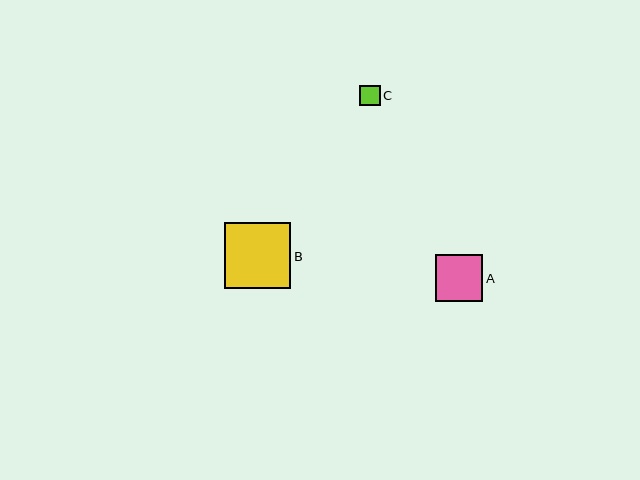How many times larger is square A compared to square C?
Square A is approximately 2.3 times the size of square C.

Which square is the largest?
Square B is the largest with a size of approximately 67 pixels.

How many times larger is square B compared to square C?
Square B is approximately 3.2 times the size of square C.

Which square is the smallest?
Square C is the smallest with a size of approximately 20 pixels.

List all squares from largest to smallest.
From largest to smallest: B, A, C.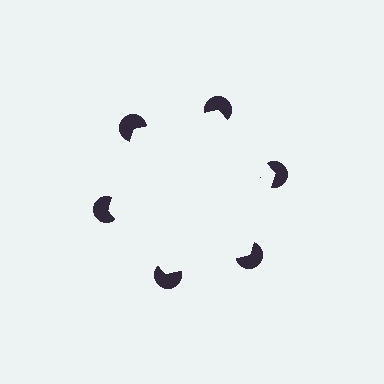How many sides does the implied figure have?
6 sides.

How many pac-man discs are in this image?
There are 6 — one at each vertex of the illusory hexagon.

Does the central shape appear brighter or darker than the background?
It typically appears slightly brighter than the background, even though no actual brightness change is drawn.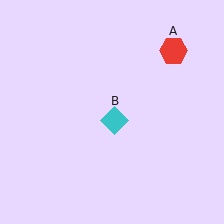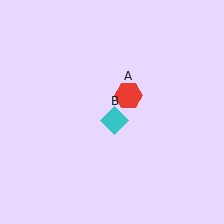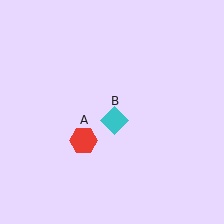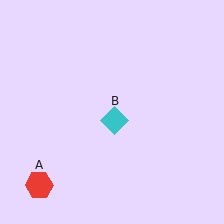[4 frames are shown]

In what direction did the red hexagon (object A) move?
The red hexagon (object A) moved down and to the left.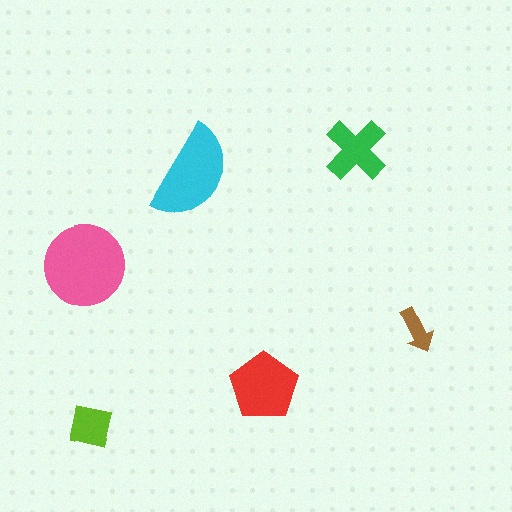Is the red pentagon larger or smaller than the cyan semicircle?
Smaller.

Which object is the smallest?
The brown arrow.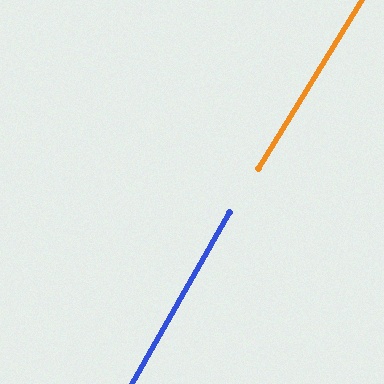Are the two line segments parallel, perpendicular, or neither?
Parallel — their directions differ by only 1.6°.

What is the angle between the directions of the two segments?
Approximately 2 degrees.